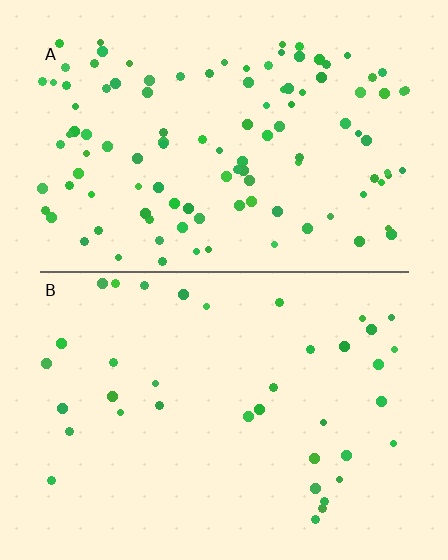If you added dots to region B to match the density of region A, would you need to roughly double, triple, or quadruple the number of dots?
Approximately triple.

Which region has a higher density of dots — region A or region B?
A (the top).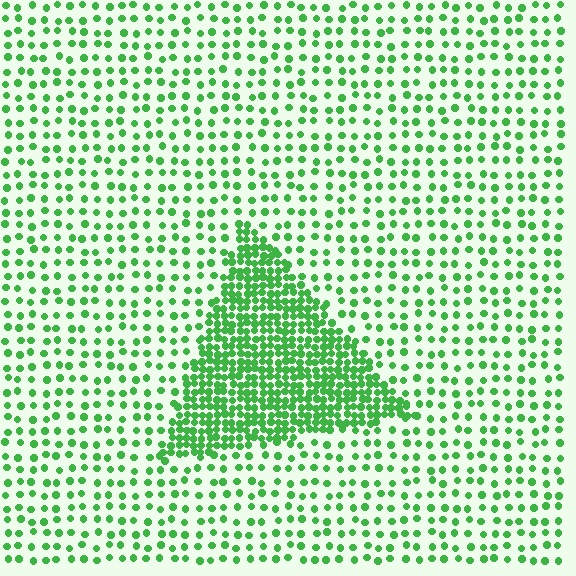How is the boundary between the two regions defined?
The boundary is defined by a change in element density (approximately 2.9x ratio). All elements are the same color, size, and shape.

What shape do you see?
I see a triangle.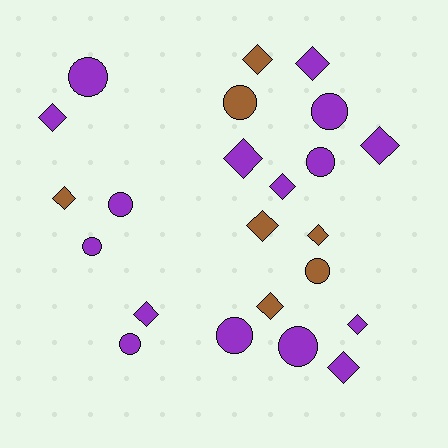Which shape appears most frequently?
Diamond, with 13 objects.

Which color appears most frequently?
Purple, with 16 objects.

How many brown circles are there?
There are 2 brown circles.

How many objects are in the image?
There are 23 objects.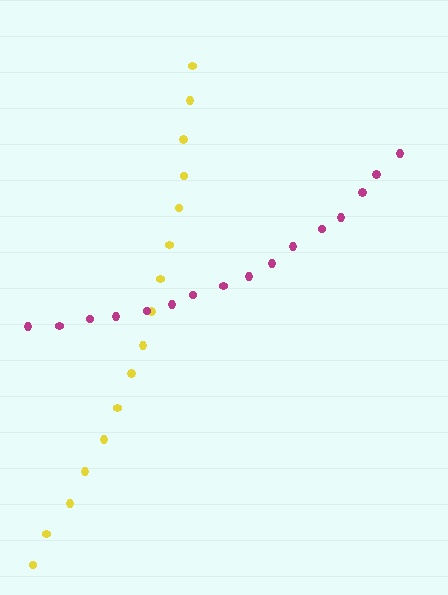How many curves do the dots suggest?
There are 2 distinct paths.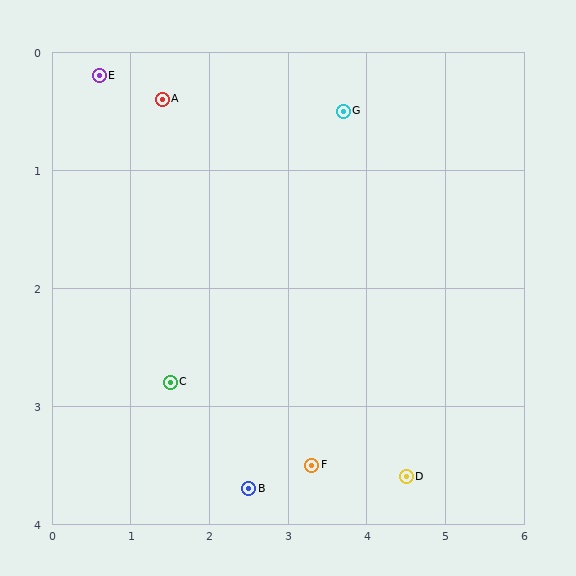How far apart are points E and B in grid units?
Points E and B are about 4.0 grid units apart.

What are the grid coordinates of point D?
Point D is at approximately (4.5, 3.6).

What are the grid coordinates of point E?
Point E is at approximately (0.6, 0.2).